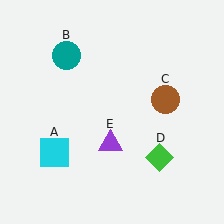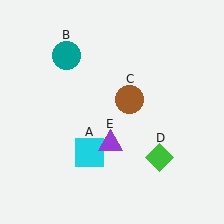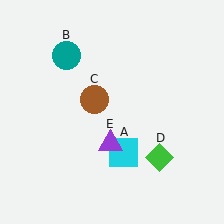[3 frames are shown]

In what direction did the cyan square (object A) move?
The cyan square (object A) moved right.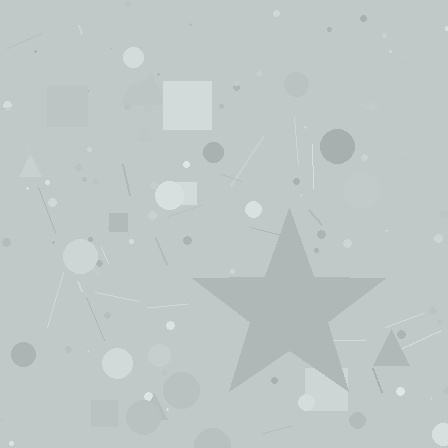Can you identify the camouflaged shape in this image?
The camouflaged shape is a star.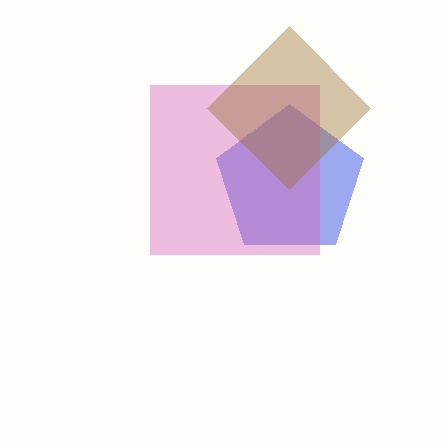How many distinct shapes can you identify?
There are 3 distinct shapes: a blue pentagon, a pink square, a brown diamond.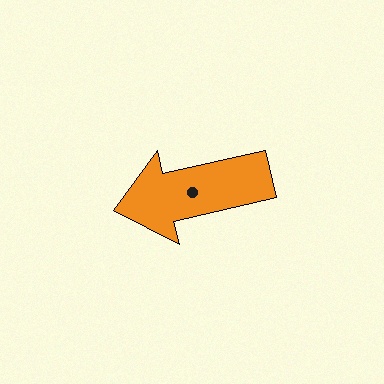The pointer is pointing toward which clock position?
Roughly 9 o'clock.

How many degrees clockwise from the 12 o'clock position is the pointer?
Approximately 257 degrees.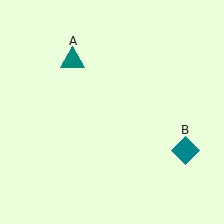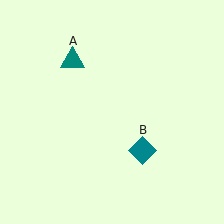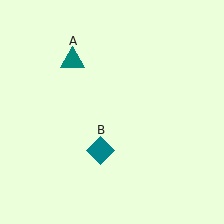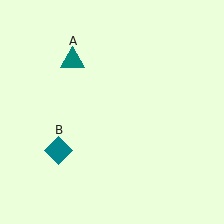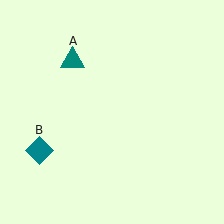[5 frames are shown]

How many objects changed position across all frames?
1 object changed position: teal diamond (object B).